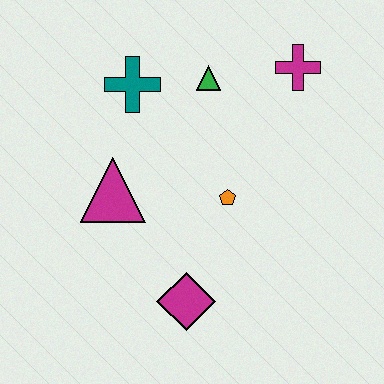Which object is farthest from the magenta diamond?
The magenta cross is farthest from the magenta diamond.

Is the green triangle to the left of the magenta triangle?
No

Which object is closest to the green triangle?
The teal cross is closest to the green triangle.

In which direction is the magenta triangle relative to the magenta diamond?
The magenta triangle is above the magenta diamond.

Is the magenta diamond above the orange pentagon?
No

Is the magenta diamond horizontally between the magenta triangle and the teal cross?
No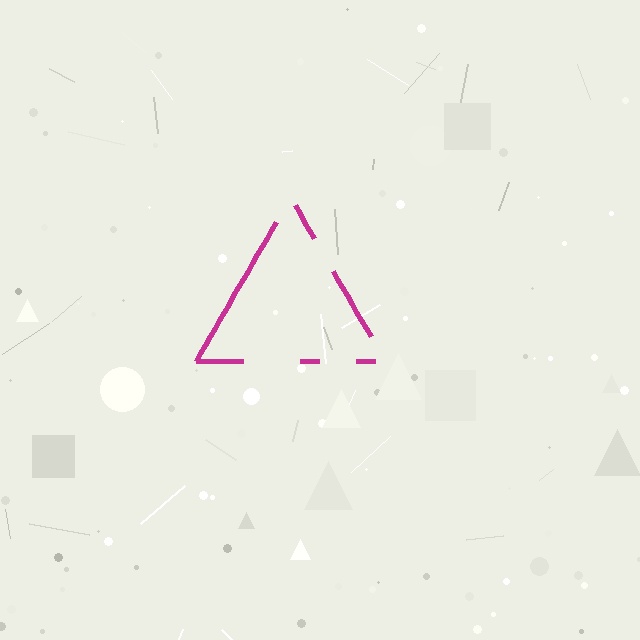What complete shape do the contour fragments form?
The contour fragments form a triangle.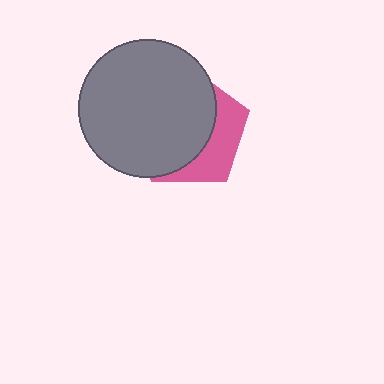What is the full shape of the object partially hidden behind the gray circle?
The partially hidden object is a pink pentagon.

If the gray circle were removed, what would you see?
You would see the complete pink pentagon.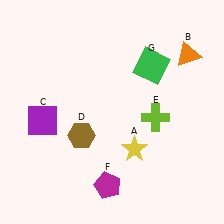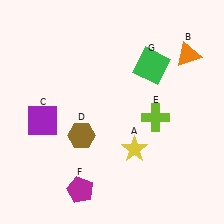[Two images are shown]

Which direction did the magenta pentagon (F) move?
The magenta pentagon (F) moved left.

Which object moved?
The magenta pentagon (F) moved left.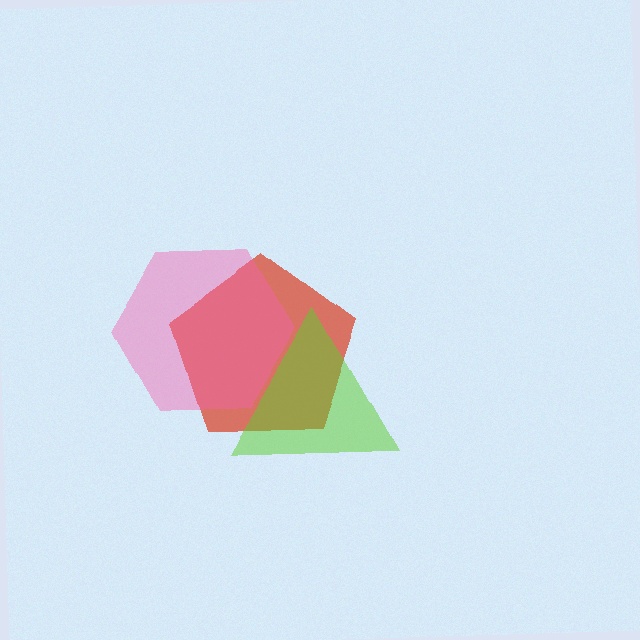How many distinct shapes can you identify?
There are 3 distinct shapes: a red pentagon, a pink hexagon, a lime triangle.